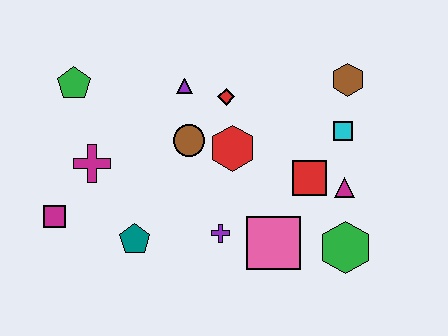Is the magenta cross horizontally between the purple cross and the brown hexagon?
No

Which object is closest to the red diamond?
The purple triangle is closest to the red diamond.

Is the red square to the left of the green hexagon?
Yes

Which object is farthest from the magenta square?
The brown hexagon is farthest from the magenta square.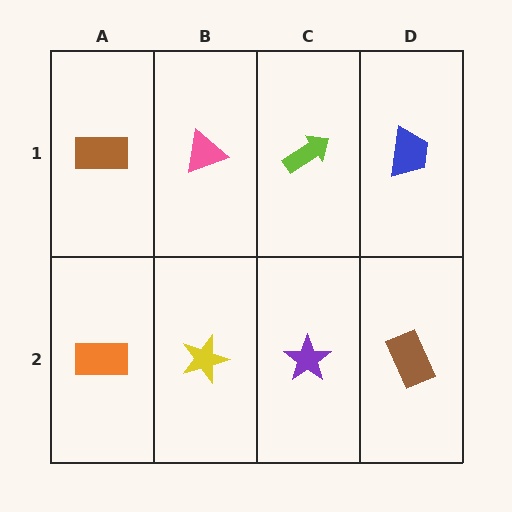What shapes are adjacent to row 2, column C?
A lime arrow (row 1, column C), a yellow star (row 2, column B), a brown rectangle (row 2, column D).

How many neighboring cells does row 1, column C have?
3.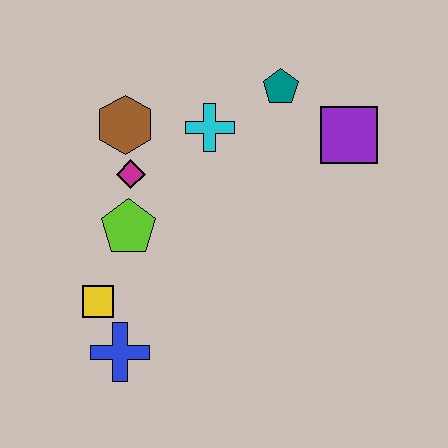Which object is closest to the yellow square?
The blue cross is closest to the yellow square.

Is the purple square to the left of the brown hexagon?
No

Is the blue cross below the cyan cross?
Yes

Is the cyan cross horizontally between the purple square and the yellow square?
Yes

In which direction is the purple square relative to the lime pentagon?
The purple square is to the right of the lime pentagon.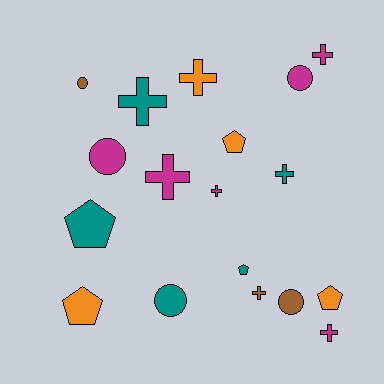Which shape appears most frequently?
Cross, with 8 objects.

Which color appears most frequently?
Magenta, with 6 objects.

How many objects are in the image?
There are 18 objects.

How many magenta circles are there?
There are 2 magenta circles.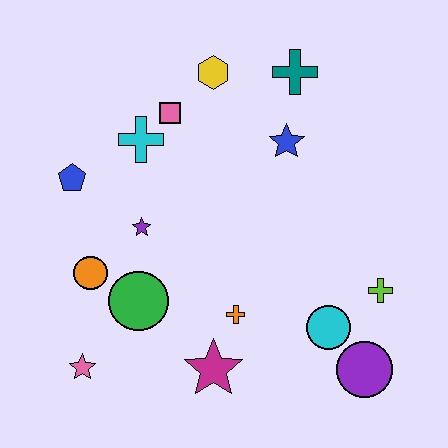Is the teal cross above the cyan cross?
Yes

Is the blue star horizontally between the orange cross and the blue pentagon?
No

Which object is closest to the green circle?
The orange circle is closest to the green circle.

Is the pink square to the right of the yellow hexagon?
No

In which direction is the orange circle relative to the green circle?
The orange circle is to the left of the green circle.